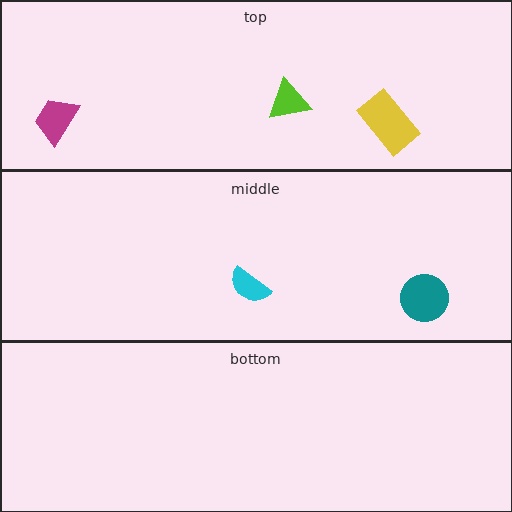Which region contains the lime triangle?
The top region.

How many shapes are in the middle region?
2.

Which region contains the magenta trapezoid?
The top region.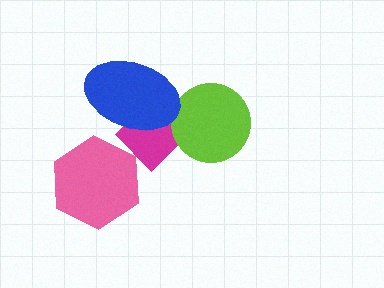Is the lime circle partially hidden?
No, no other shape covers it.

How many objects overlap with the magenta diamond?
3 objects overlap with the magenta diamond.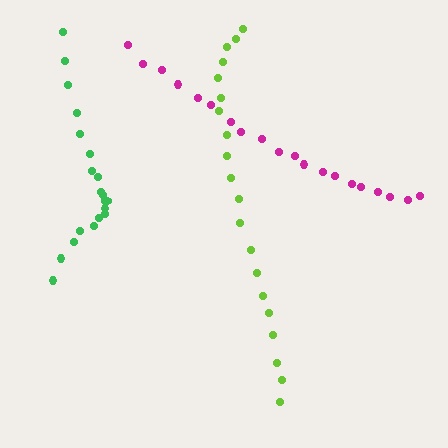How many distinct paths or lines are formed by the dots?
There are 3 distinct paths.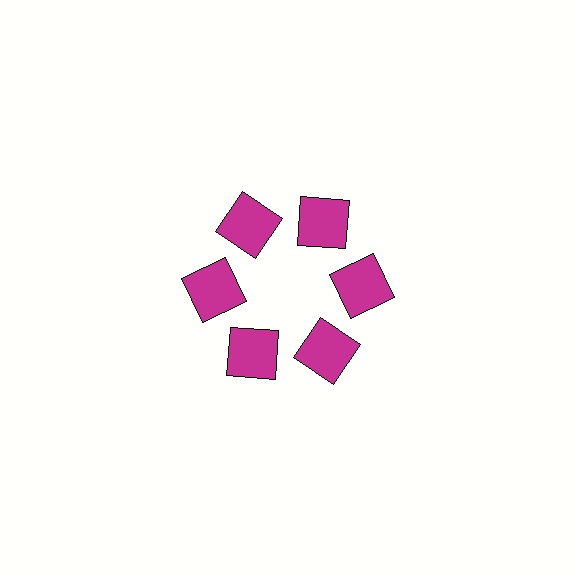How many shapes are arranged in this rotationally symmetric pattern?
There are 6 shapes, arranged in 6 groups of 1.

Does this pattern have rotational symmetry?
Yes, this pattern has 6-fold rotational symmetry. It looks the same after rotating 60 degrees around the center.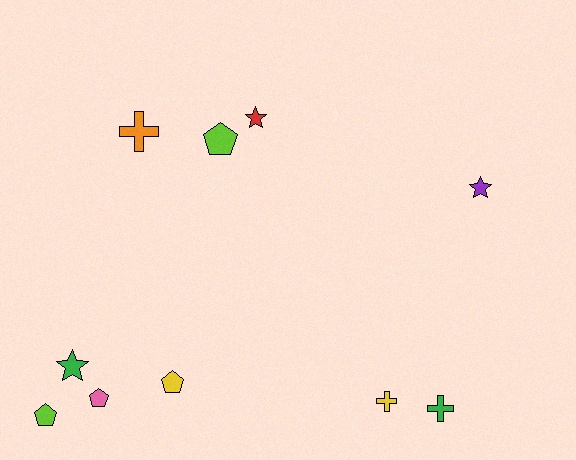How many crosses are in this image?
There are 3 crosses.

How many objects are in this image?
There are 10 objects.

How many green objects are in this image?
There are 2 green objects.